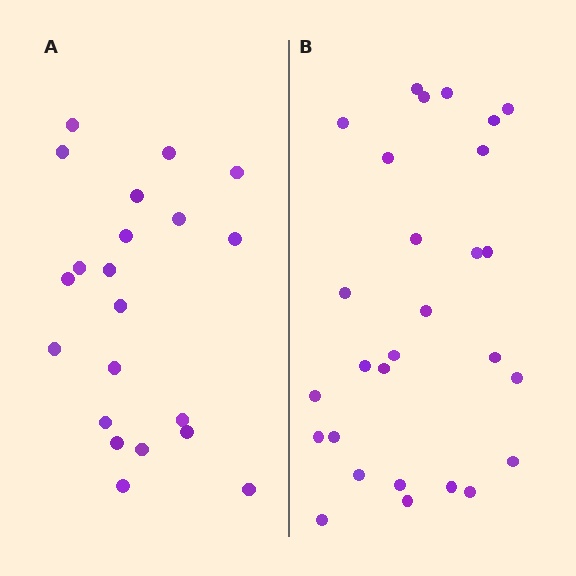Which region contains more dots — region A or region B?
Region B (the right region) has more dots.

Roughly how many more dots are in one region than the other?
Region B has roughly 8 or so more dots than region A.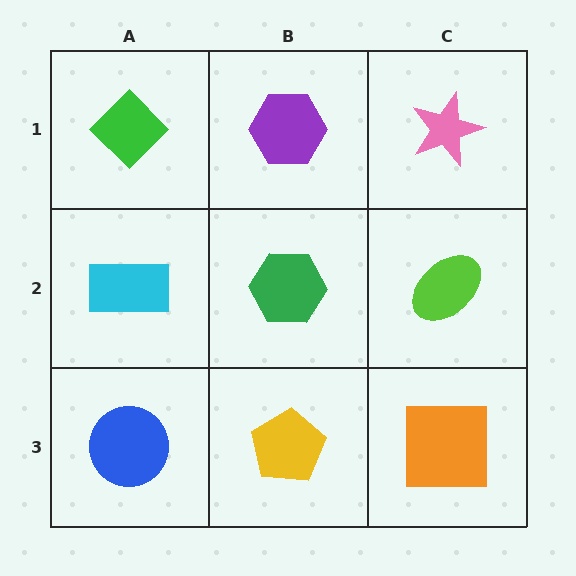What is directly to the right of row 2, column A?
A green hexagon.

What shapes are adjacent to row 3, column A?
A cyan rectangle (row 2, column A), a yellow pentagon (row 3, column B).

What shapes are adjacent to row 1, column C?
A lime ellipse (row 2, column C), a purple hexagon (row 1, column B).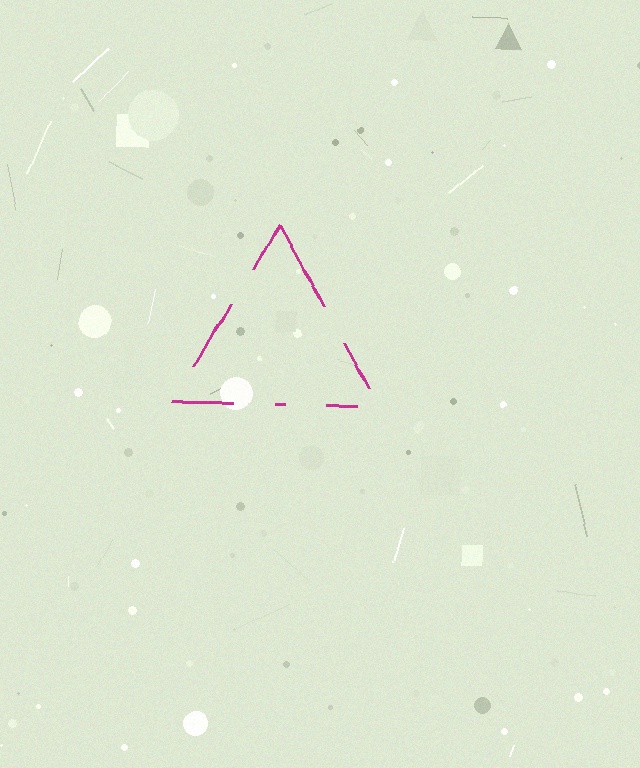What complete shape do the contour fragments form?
The contour fragments form a triangle.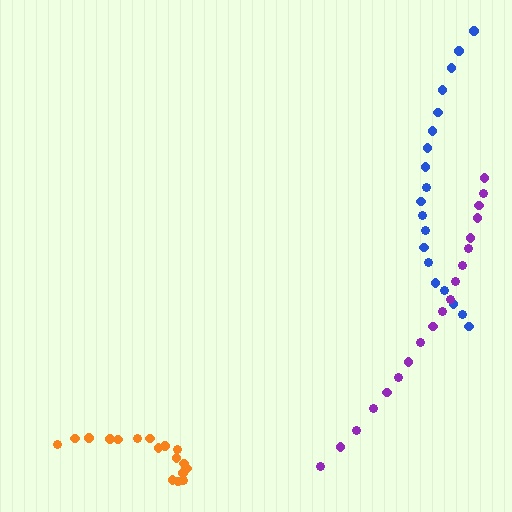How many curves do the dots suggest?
There are 3 distinct paths.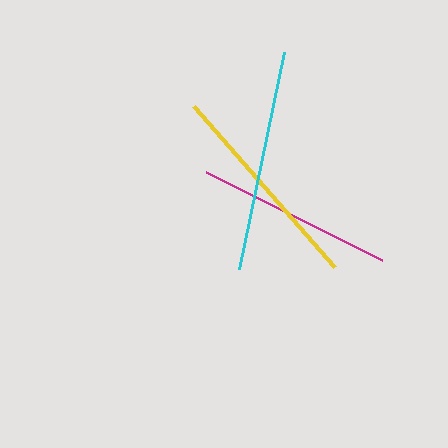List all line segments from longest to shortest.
From longest to shortest: cyan, yellow, magenta.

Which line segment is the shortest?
The magenta line is the shortest at approximately 196 pixels.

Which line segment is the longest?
The cyan line is the longest at approximately 221 pixels.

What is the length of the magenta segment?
The magenta segment is approximately 196 pixels long.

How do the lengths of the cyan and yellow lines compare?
The cyan and yellow lines are approximately the same length.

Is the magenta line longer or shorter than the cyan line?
The cyan line is longer than the magenta line.